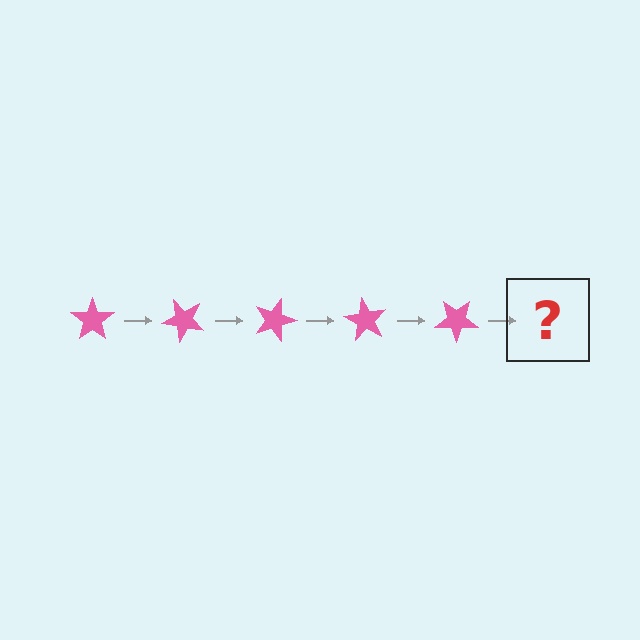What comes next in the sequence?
The next element should be a pink star rotated 225 degrees.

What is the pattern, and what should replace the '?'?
The pattern is that the star rotates 45 degrees each step. The '?' should be a pink star rotated 225 degrees.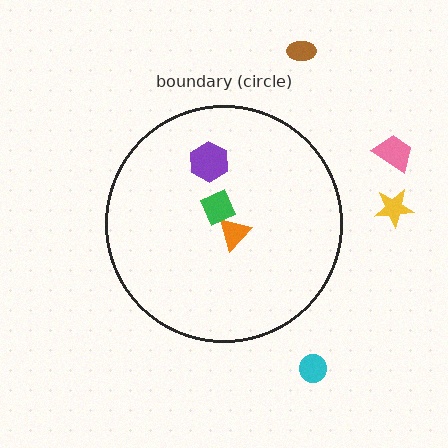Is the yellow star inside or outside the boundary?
Outside.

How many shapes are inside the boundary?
3 inside, 4 outside.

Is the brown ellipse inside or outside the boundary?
Outside.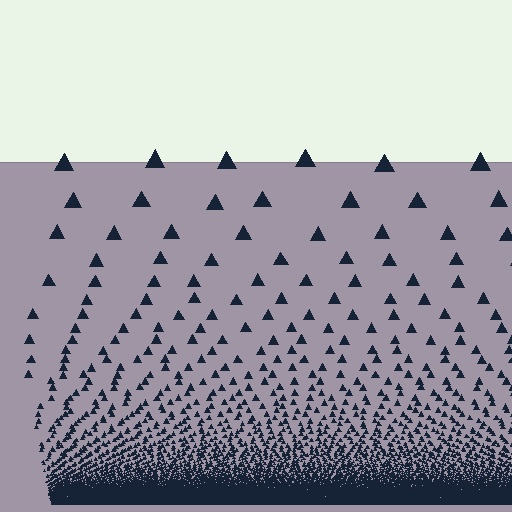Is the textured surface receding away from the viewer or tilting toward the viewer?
The surface appears to tilt toward the viewer. Texture elements get larger and sparser toward the top.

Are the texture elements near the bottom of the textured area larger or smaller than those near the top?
Smaller. The gradient is inverted — elements near the bottom are smaller and denser.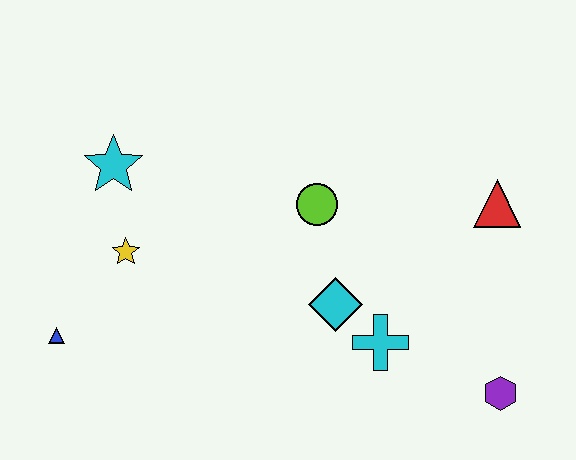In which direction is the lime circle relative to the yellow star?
The lime circle is to the right of the yellow star.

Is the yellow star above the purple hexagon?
Yes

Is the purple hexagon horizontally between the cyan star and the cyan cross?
No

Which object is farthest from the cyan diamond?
The blue triangle is farthest from the cyan diamond.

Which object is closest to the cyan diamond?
The cyan cross is closest to the cyan diamond.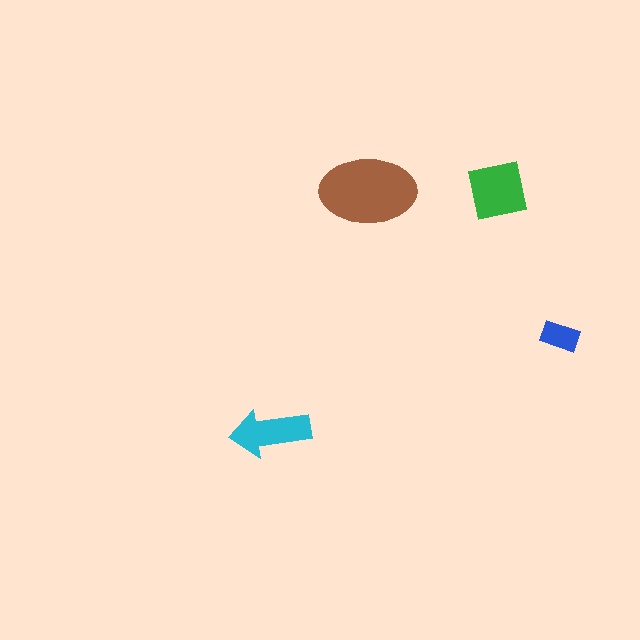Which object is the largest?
The brown ellipse.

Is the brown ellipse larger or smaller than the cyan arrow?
Larger.